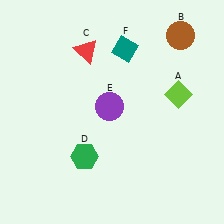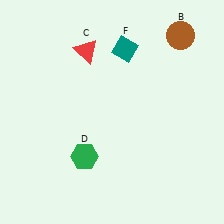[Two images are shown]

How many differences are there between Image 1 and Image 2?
There are 2 differences between the two images.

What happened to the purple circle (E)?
The purple circle (E) was removed in Image 2. It was in the top-left area of Image 1.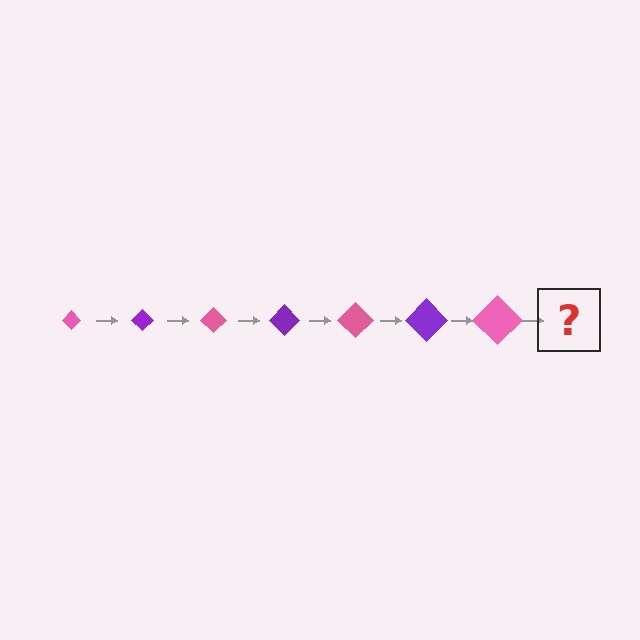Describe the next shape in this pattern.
It should be a purple diamond, larger than the previous one.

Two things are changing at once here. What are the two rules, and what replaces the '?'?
The two rules are that the diamond grows larger each step and the color cycles through pink and purple. The '?' should be a purple diamond, larger than the previous one.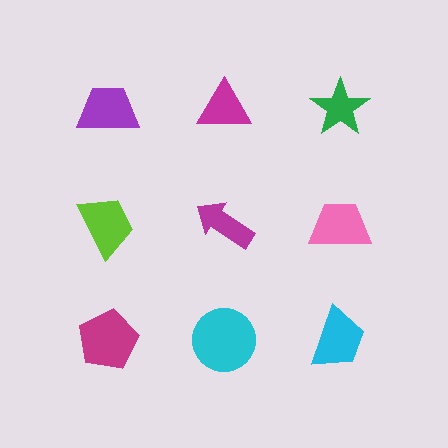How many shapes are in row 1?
3 shapes.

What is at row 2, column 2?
A magenta arrow.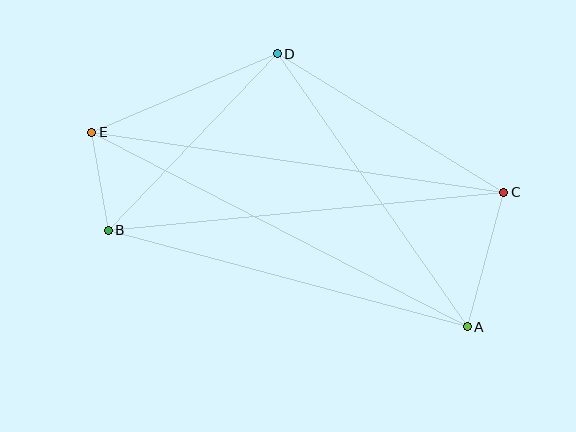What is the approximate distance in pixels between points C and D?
The distance between C and D is approximately 266 pixels.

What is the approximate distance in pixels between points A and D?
The distance between A and D is approximately 333 pixels.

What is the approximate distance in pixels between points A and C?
The distance between A and C is approximately 139 pixels.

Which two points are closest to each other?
Points B and E are closest to each other.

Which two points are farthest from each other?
Points A and E are farthest from each other.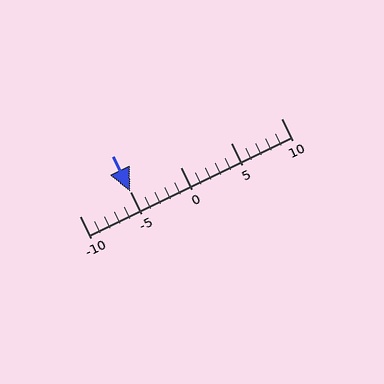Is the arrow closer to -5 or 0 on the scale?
The arrow is closer to -5.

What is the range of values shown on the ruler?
The ruler shows values from -10 to 10.